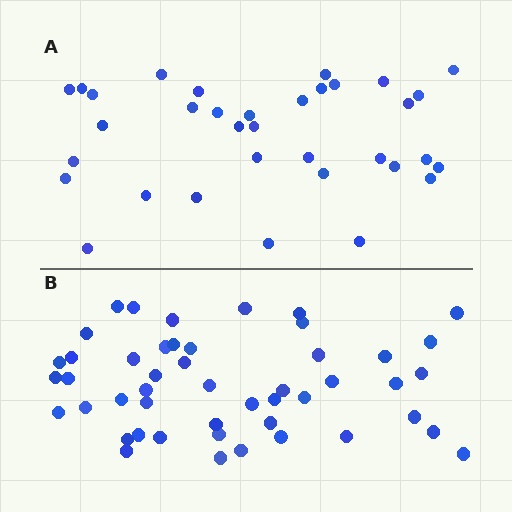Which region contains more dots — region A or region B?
Region B (the bottom region) has more dots.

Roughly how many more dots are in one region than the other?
Region B has approximately 15 more dots than region A.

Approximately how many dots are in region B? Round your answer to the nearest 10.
About 50 dots. (The exact count is 48, which rounds to 50.)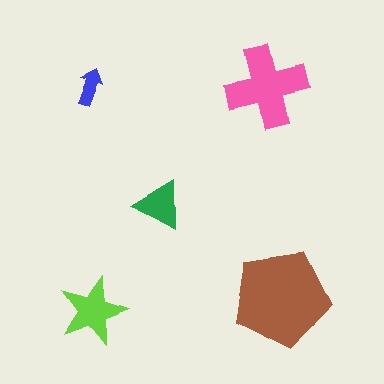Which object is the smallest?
The blue arrow.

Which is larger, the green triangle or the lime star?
The lime star.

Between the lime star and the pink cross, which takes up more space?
The pink cross.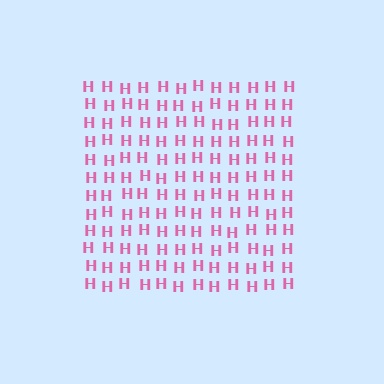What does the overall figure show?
The overall figure shows a square.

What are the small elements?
The small elements are letter H's.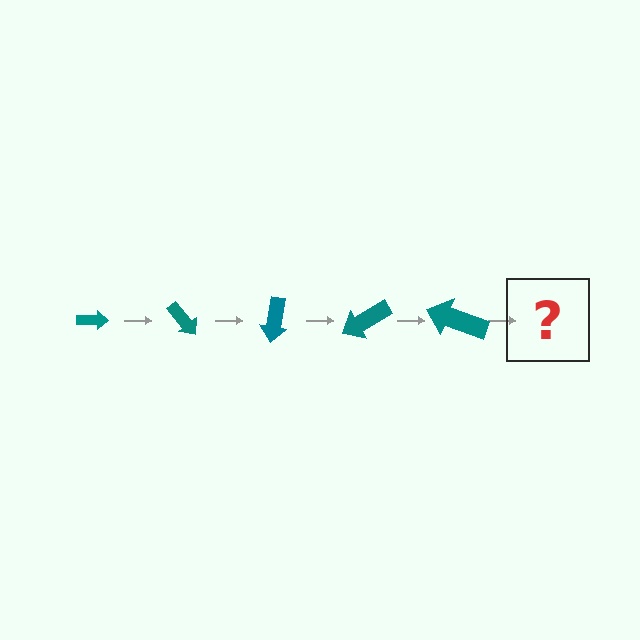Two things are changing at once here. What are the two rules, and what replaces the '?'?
The two rules are that the arrow grows larger each step and it rotates 50 degrees each step. The '?' should be an arrow, larger than the previous one and rotated 250 degrees from the start.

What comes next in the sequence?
The next element should be an arrow, larger than the previous one and rotated 250 degrees from the start.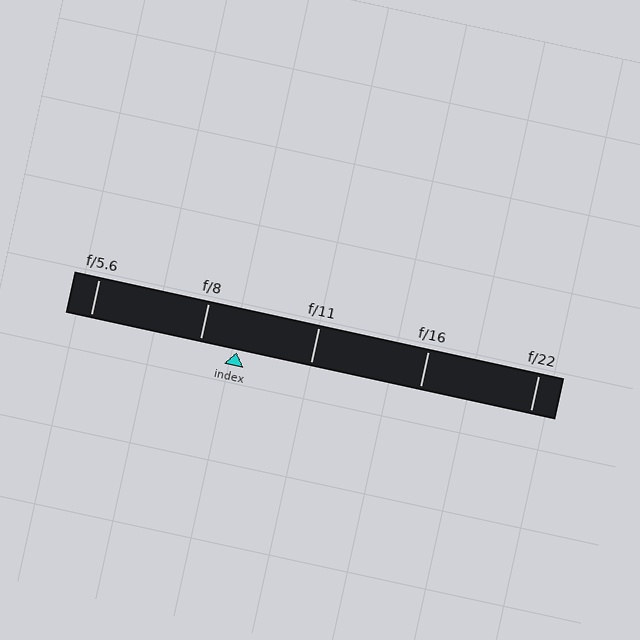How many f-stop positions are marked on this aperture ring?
There are 5 f-stop positions marked.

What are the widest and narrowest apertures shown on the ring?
The widest aperture shown is f/5.6 and the narrowest is f/22.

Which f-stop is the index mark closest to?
The index mark is closest to f/8.